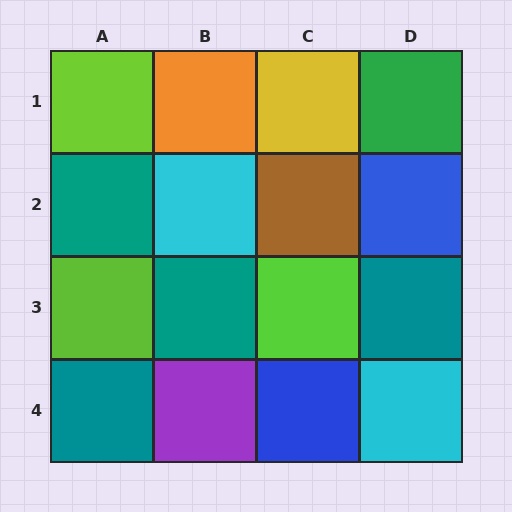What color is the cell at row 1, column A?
Lime.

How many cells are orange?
1 cell is orange.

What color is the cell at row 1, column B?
Orange.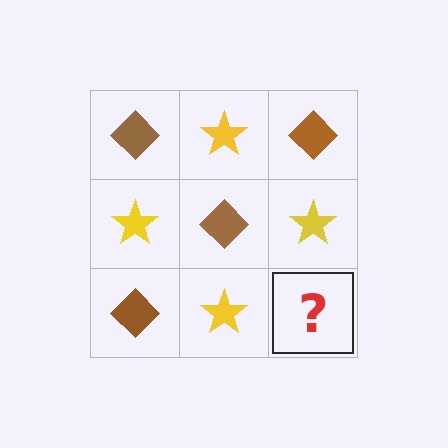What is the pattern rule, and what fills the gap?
The rule is that it alternates brown diamond and yellow star in a checkerboard pattern. The gap should be filled with a brown diamond.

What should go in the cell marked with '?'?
The missing cell should contain a brown diamond.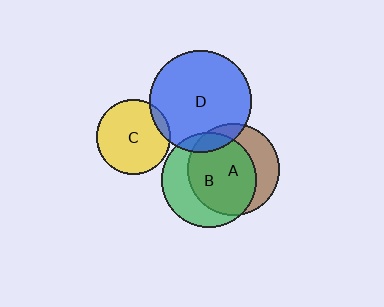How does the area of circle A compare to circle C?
Approximately 1.5 times.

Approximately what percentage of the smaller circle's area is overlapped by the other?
Approximately 10%.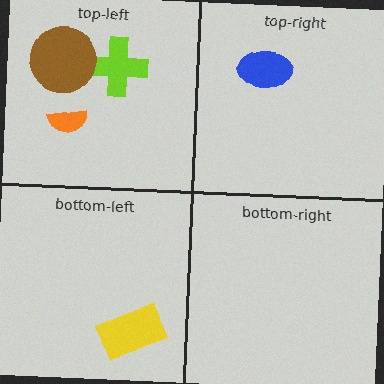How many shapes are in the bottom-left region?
1.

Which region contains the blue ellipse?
The top-right region.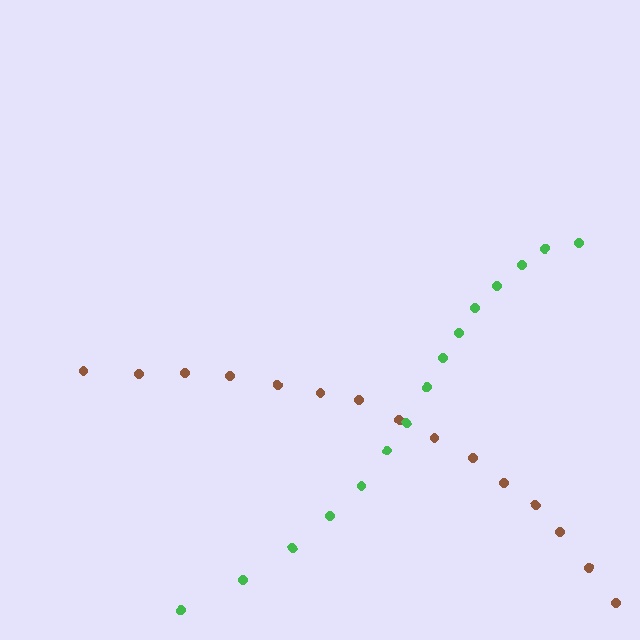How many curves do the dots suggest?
There are 2 distinct paths.